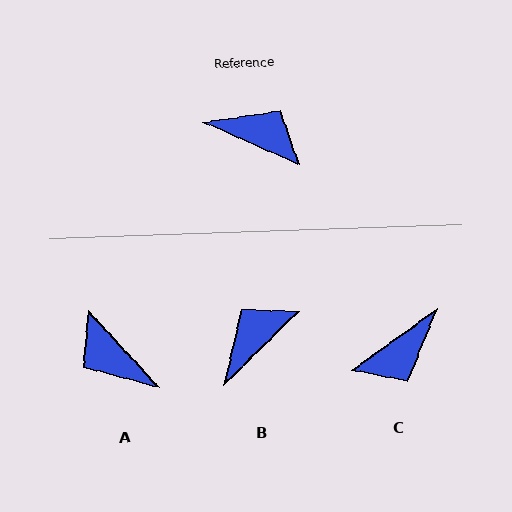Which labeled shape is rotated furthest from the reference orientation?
A, about 157 degrees away.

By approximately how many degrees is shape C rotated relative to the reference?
Approximately 120 degrees clockwise.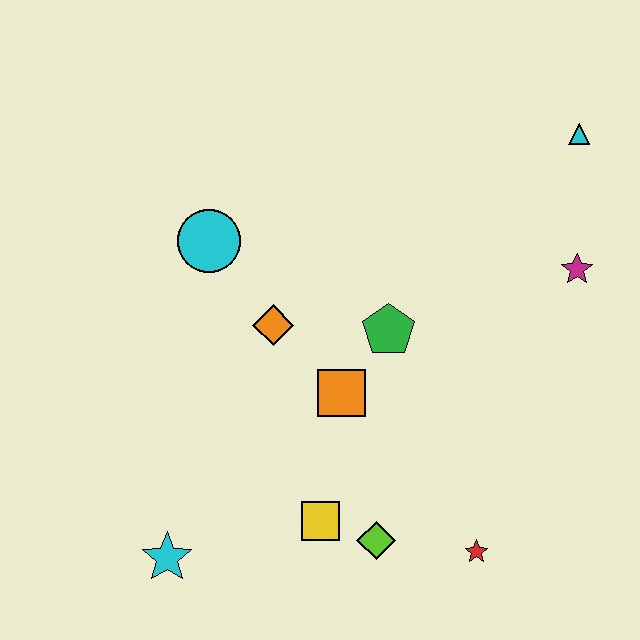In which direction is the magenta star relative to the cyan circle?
The magenta star is to the right of the cyan circle.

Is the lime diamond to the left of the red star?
Yes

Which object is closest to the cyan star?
The yellow square is closest to the cyan star.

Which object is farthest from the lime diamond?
The cyan triangle is farthest from the lime diamond.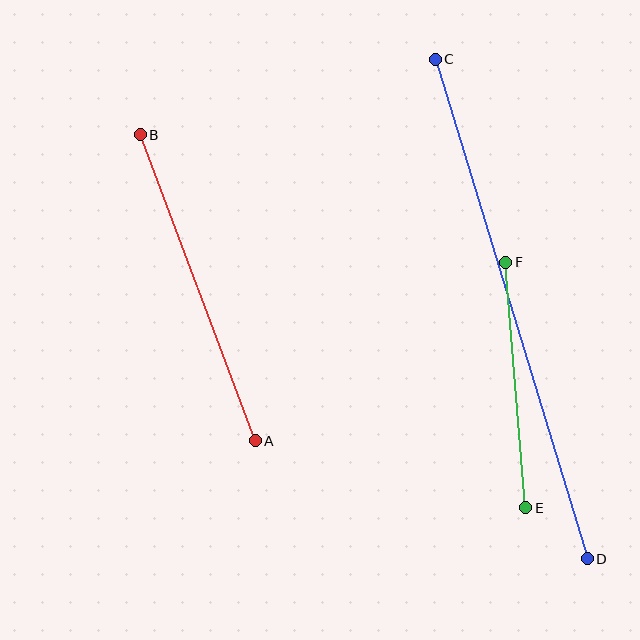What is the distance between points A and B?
The distance is approximately 327 pixels.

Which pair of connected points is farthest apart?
Points C and D are farthest apart.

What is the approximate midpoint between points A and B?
The midpoint is at approximately (198, 288) pixels.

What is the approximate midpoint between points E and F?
The midpoint is at approximately (516, 385) pixels.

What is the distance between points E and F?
The distance is approximately 246 pixels.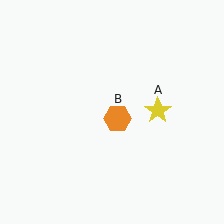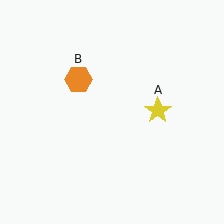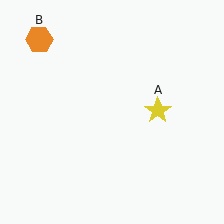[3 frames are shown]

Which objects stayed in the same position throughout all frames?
Yellow star (object A) remained stationary.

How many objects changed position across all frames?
1 object changed position: orange hexagon (object B).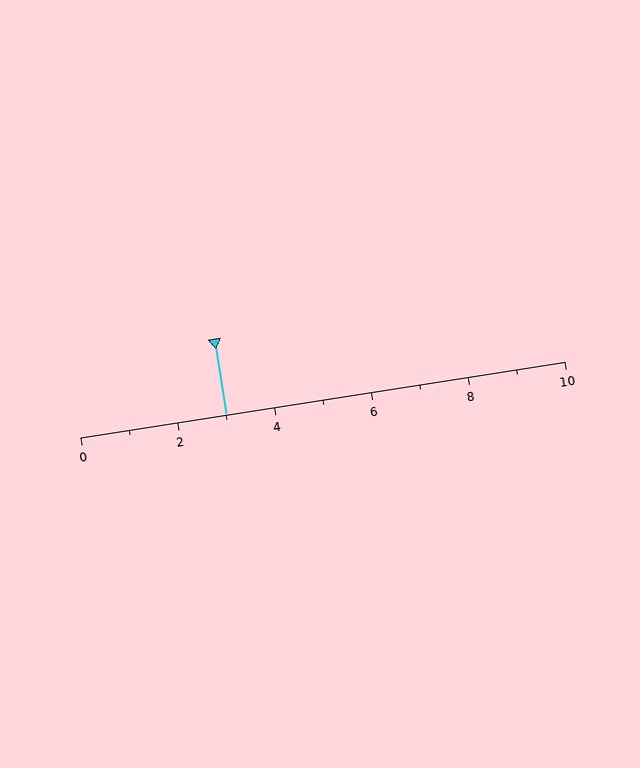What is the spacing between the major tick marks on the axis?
The major ticks are spaced 2 apart.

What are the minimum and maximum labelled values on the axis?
The axis runs from 0 to 10.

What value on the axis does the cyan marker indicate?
The marker indicates approximately 3.